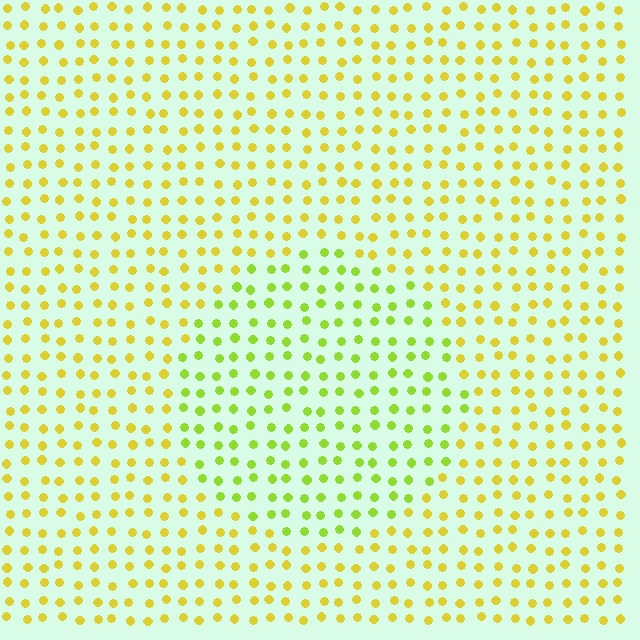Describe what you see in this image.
The image is filled with small yellow elements in a uniform arrangement. A circle-shaped region is visible where the elements are tinted to a slightly different hue, forming a subtle color boundary.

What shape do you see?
I see a circle.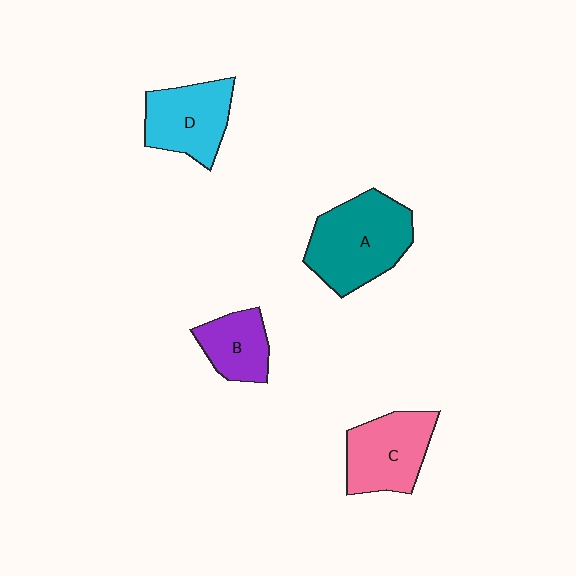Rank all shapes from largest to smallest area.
From largest to smallest: A (teal), C (pink), D (cyan), B (purple).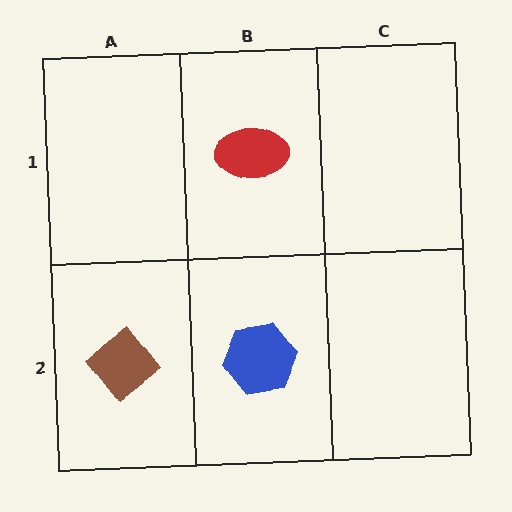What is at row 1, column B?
A red ellipse.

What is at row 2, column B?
A blue hexagon.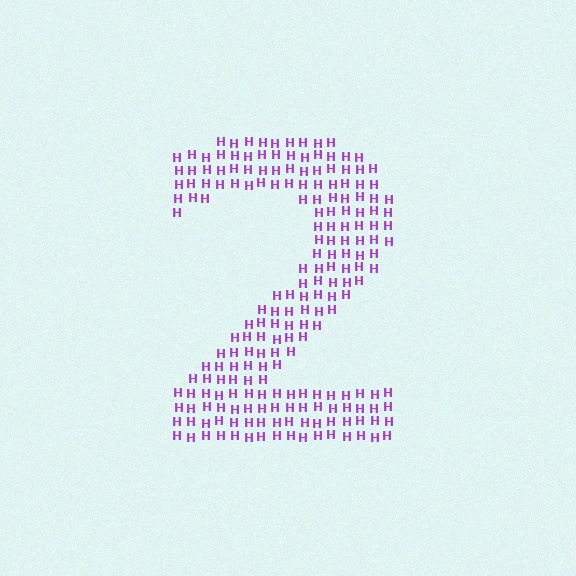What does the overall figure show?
The overall figure shows the digit 2.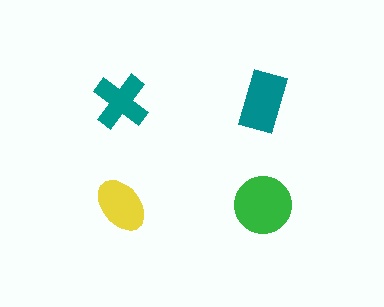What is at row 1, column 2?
A teal rectangle.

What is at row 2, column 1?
A yellow ellipse.